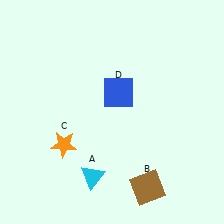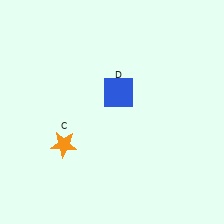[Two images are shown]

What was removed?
The cyan triangle (A), the brown square (B) were removed in Image 2.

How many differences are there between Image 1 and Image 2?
There are 2 differences between the two images.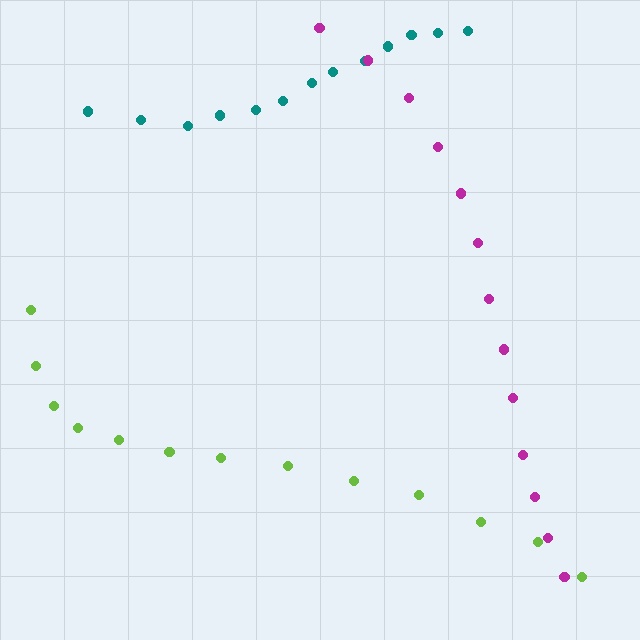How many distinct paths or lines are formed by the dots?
There are 3 distinct paths.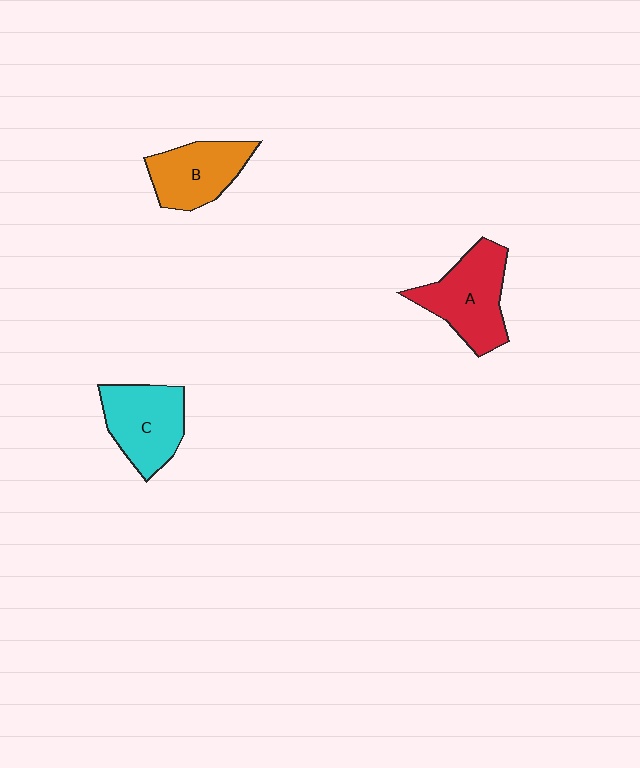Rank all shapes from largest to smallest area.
From largest to smallest: A (red), C (cyan), B (orange).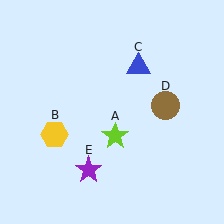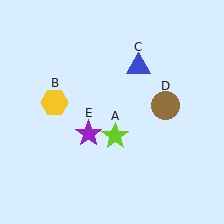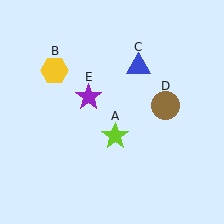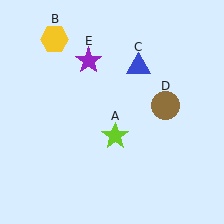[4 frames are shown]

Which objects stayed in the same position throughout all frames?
Lime star (object A) and blue triangle (object C) and brown circle (object D) remained stationary.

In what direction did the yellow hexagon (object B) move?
The yellow hexagon (object B) moved up.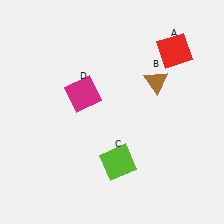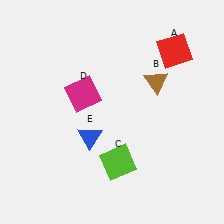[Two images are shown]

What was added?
A blue triangle (E) was added in Image 2.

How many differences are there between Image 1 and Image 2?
There is 1 difference between the two images.